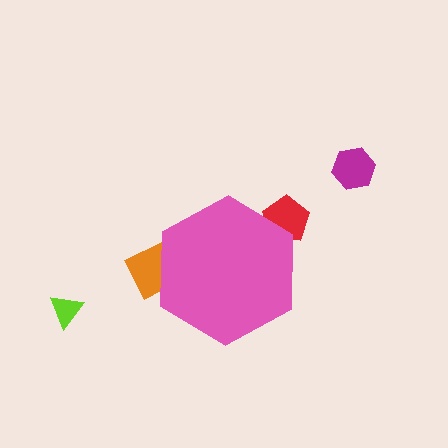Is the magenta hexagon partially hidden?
No, the magenta hexagon is fully visible.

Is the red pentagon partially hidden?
Yes, the red pentagon is partially hidden behind the pink hexagon.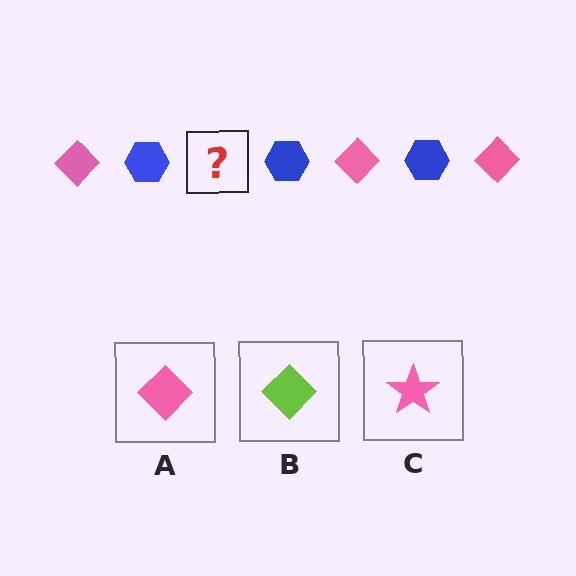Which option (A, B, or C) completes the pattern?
A.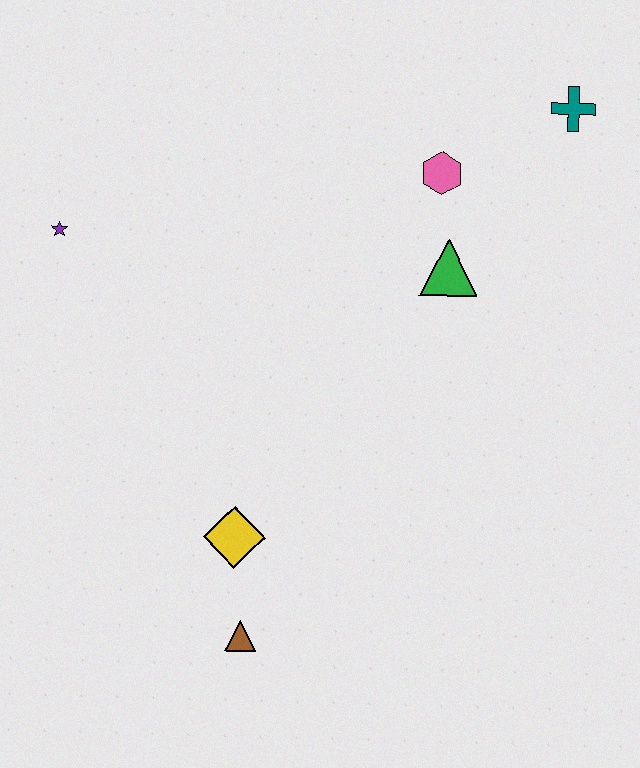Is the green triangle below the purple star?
Yes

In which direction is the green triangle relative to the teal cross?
The green triangle is below the teal cross.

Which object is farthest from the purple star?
The teal cross is farthest from the purple star.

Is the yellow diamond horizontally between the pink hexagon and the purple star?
Yes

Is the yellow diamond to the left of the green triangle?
Yes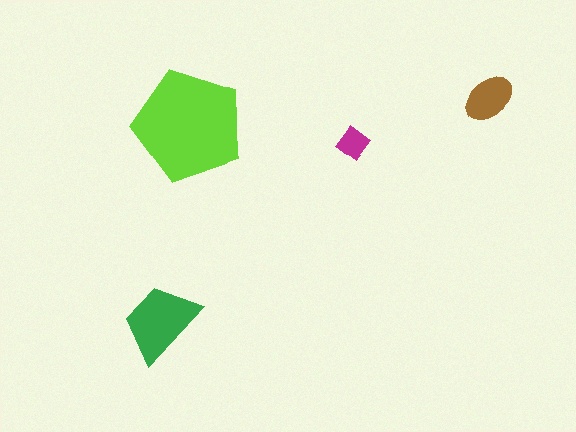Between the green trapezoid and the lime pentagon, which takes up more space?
The lime pentagon.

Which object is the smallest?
The magenta diamond.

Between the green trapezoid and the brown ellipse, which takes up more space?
The green trapezoid.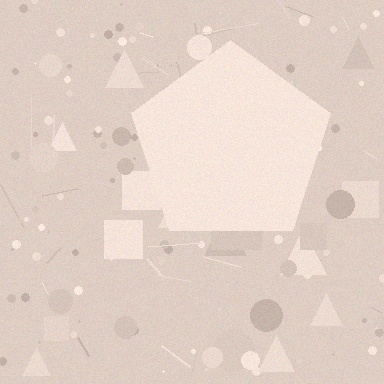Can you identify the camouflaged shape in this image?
The camouflaged shape is a pentagon.